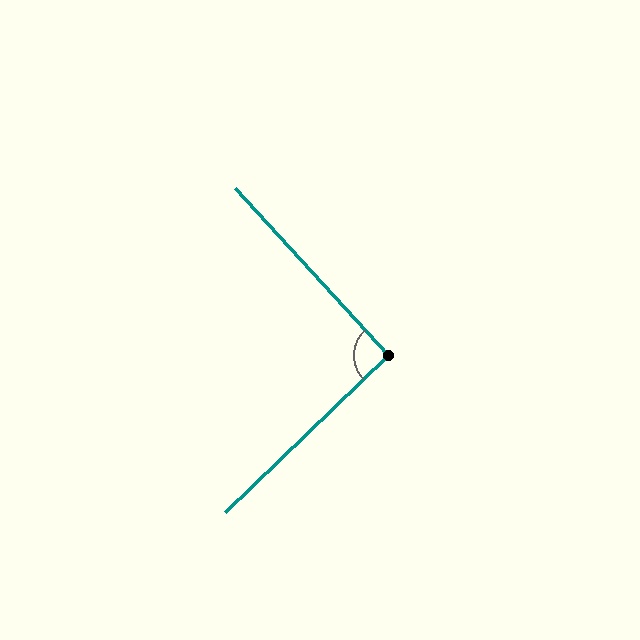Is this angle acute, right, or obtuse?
It is approximately a right angle.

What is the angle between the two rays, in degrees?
Approximately 91 degrees.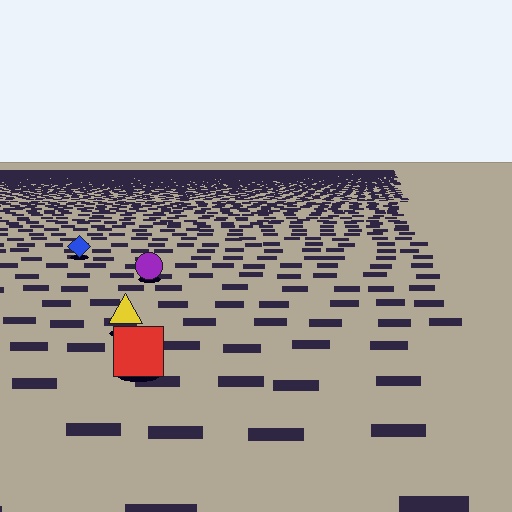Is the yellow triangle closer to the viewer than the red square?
No. The red square is closer — you can tell from the texture gradient: the ground texture is coarser near it.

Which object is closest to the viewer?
The red square is closest. The texture marks near it are larger and more spread out.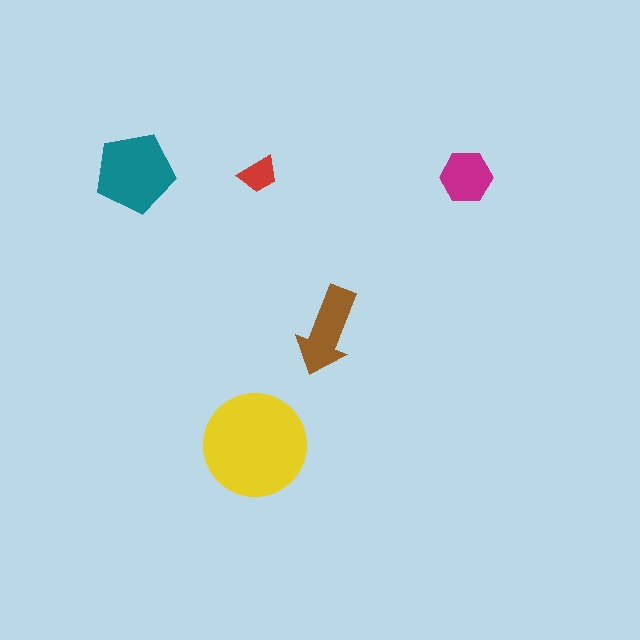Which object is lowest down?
The yellow circle is bottommost.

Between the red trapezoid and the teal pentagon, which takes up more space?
The teal pentagon.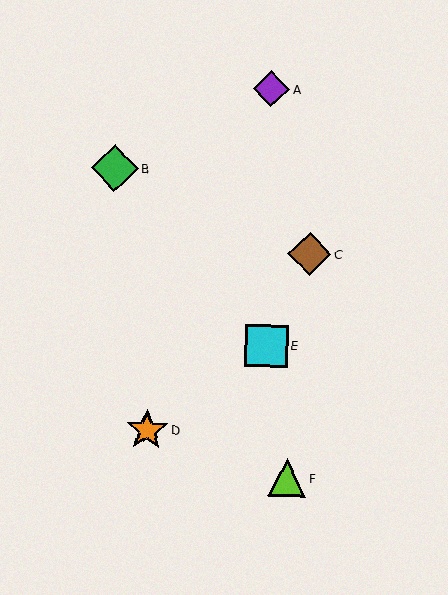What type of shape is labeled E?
Shape E is a cyan square.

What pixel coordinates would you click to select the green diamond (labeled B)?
Click at (115, 168) to select the green diamond B.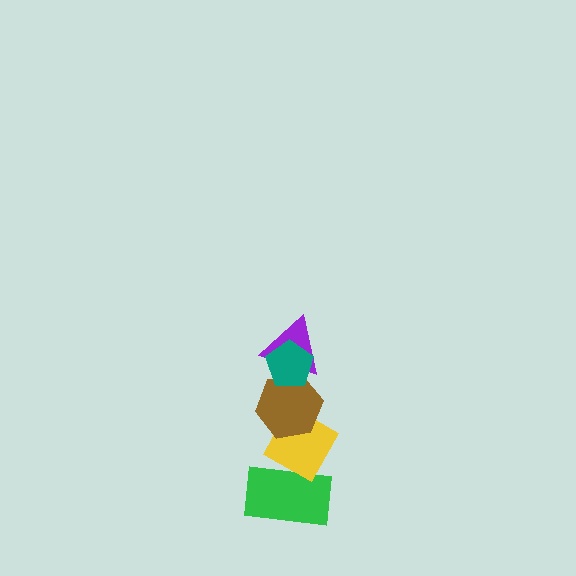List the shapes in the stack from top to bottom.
From top to bottom: the teal pentagon, the purple triangle, the brown hexagon, the yellow diamond, the green rectangle.